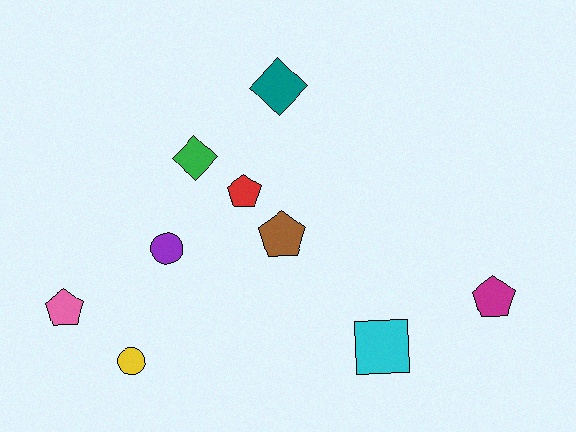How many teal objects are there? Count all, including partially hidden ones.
There is 1 teal object.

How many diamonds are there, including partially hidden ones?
There are 2 diamonds.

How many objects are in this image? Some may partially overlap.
There are 9 objects.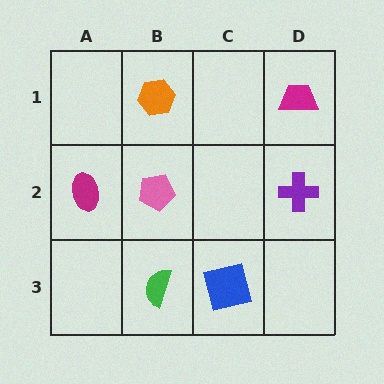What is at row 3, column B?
A green semicircle.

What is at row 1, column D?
A magenta trapezoid.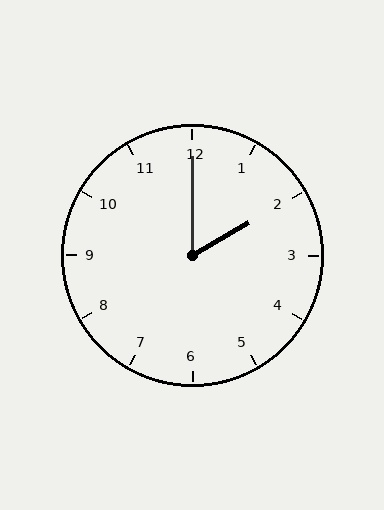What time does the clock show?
2:00.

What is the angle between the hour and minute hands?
Approximately 60 degrees.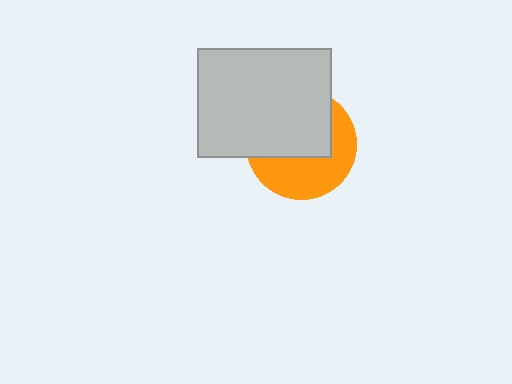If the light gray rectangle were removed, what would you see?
You would see the complete orange circle.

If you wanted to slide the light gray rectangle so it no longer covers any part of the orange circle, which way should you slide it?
Slide it up — that is the most direct way to separate the two shapes.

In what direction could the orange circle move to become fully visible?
The orange circle could move down. That would shift it out from behind the light gray rectangle entirely.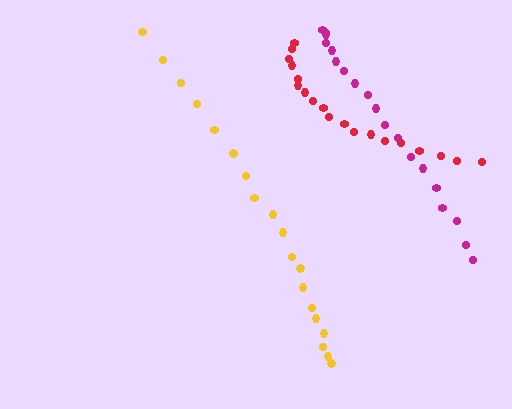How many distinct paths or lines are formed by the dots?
There are 3 distinct paths.